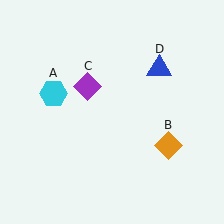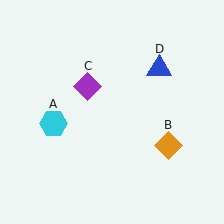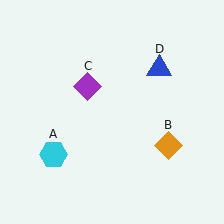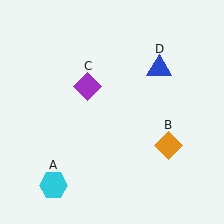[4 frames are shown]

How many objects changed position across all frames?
1 object changed position: cyan hexagon (object A).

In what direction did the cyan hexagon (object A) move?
The cyan hexagon (object A) moved down.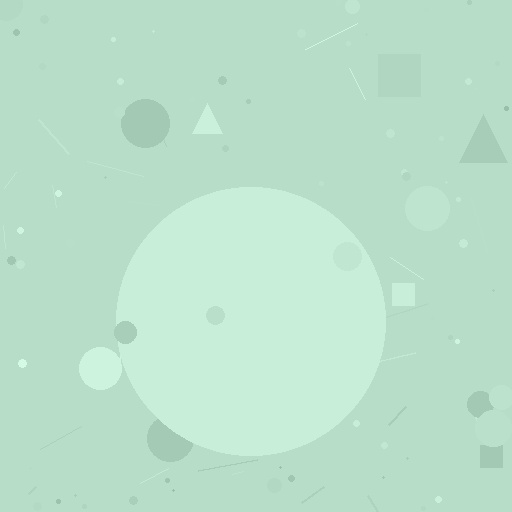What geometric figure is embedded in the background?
A circle is embedded in the background.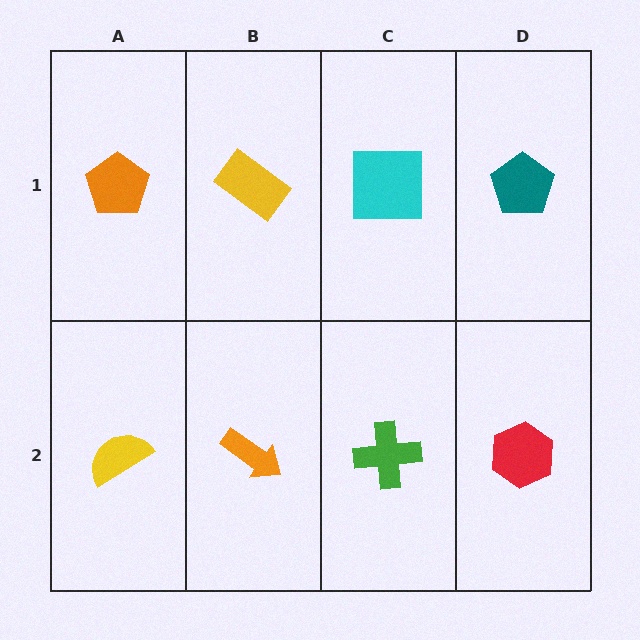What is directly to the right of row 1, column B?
A cyan square.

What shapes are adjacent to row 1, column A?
A yellow semicircle (row 2, column A), a yellow rectangle (row 1, column B).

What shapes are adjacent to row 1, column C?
A green cross (row 2, column C), a yellow rectangle (row 1, column B), a teal pentagon (row 1, column D).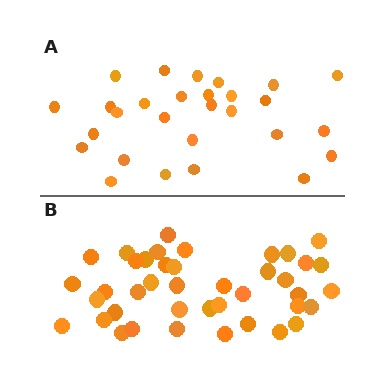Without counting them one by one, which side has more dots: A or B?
Region B (the bottom region) has more dots.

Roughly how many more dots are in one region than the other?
Region B has approximately 15 more dots than region A.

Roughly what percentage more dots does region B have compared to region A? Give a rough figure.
About 45% more.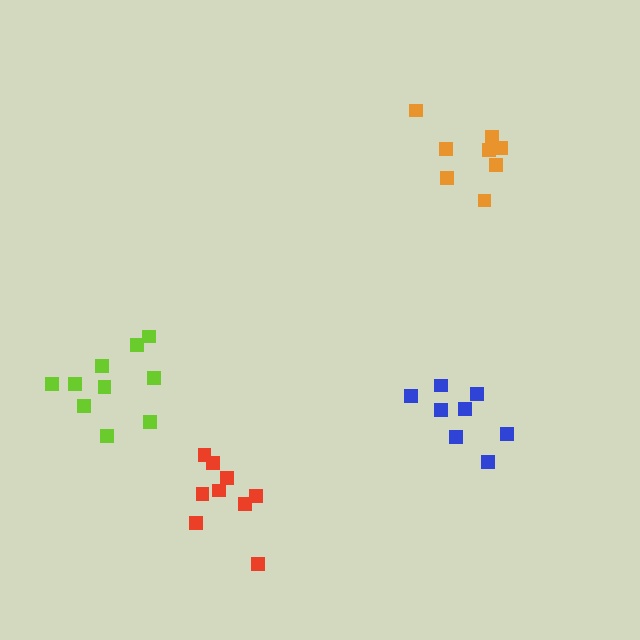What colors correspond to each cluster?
The clusters are colored: red, orange, blue, lime.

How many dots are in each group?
Group 1: 9 dots, Group 2: 8 dots, Group 3: 8 dots, Group 4: 10 dots (35 total).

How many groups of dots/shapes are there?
There are 4 groups.